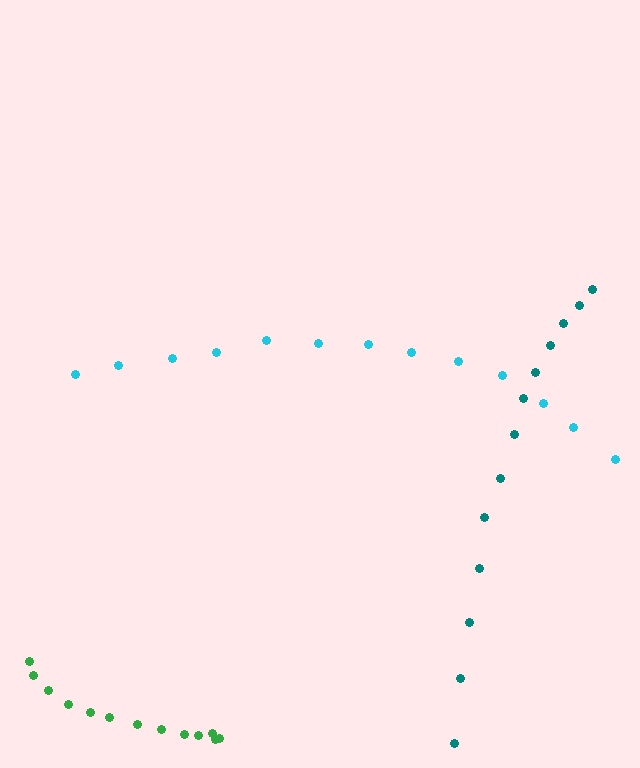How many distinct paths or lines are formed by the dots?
There are 3 distinct paths.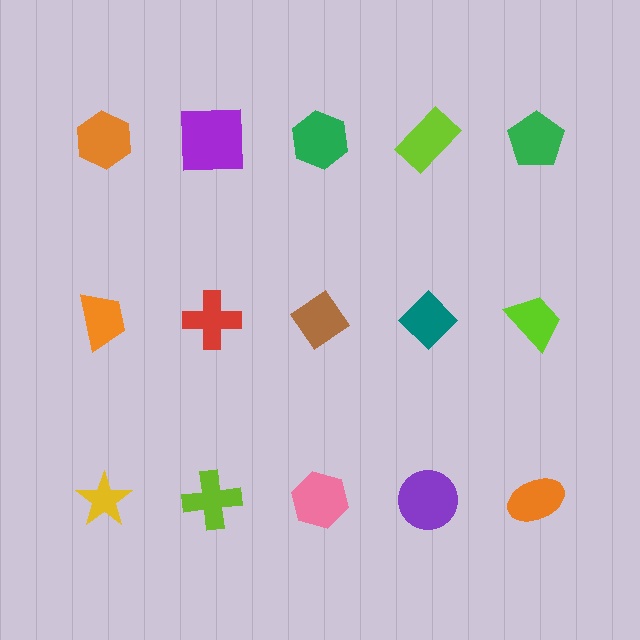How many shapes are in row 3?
5 shapes.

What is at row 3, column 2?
A lime cross.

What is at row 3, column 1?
A yellow star.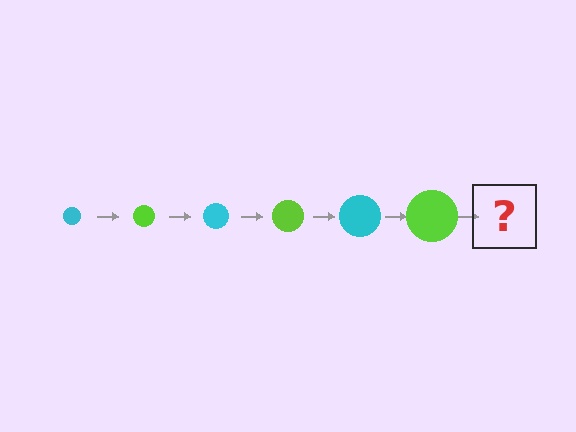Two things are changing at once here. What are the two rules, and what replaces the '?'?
The two rules are that the circle grows larger each step and the color cycles through cyan and lime. The '?' should be a cyan circle, larger than the previous one.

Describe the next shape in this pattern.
It should be a cyan circle, larger than the previous one.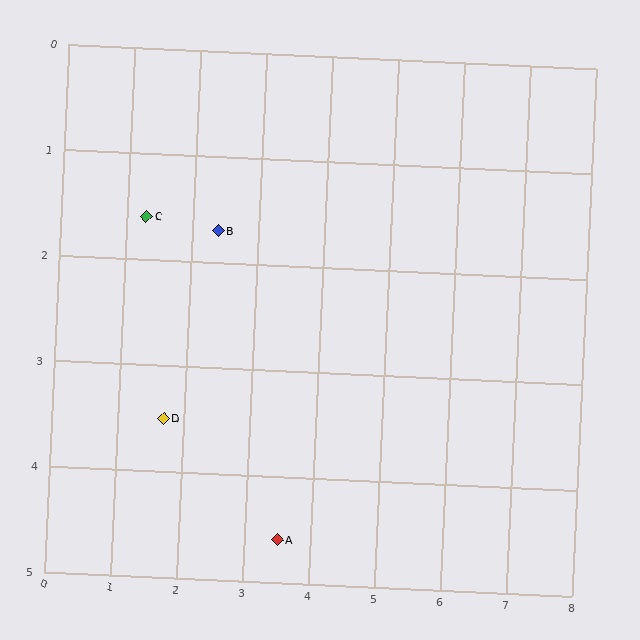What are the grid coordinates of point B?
Point B is at approximately (2.4, 1.7).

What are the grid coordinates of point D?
Point D is at approximately (1.7, 3.5).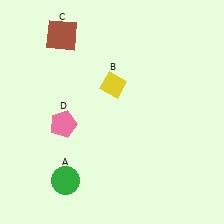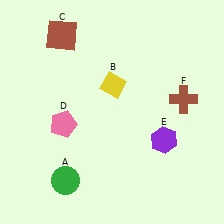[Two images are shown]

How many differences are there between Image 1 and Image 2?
There are 2 differences between the two images.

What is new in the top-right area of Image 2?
A brown cross (F) was added in the top-right area of Image 2.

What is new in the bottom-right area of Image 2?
A purple hexagon (E) was added in the bottom-right area of Image 2.